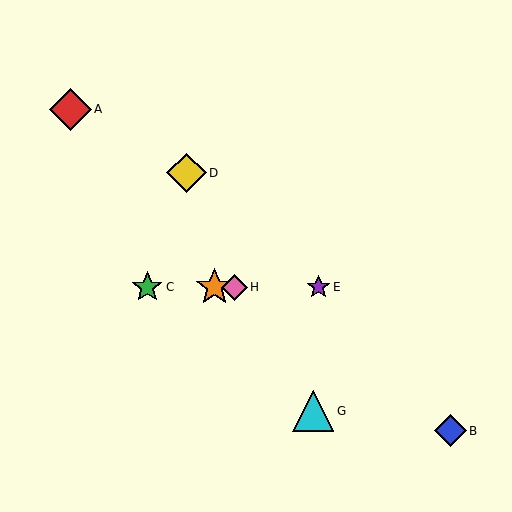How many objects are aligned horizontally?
4 objects (C, E, F, H) are aligned horizontally.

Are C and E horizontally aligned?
Yes, both are at y≈287.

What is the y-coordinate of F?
Object F is at y≈287.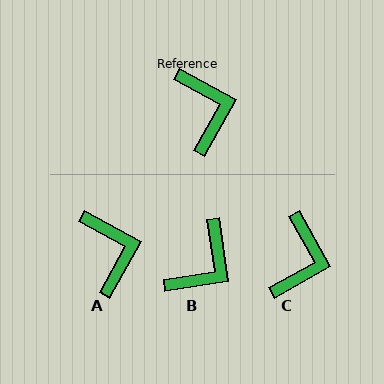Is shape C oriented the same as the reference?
No, it is off by about 32 degrees.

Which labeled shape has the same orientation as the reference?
A.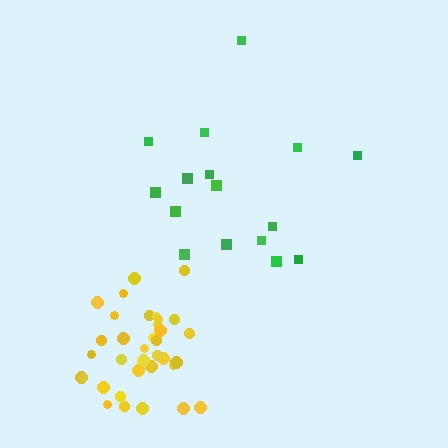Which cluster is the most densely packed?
Yellow.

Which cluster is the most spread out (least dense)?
Green.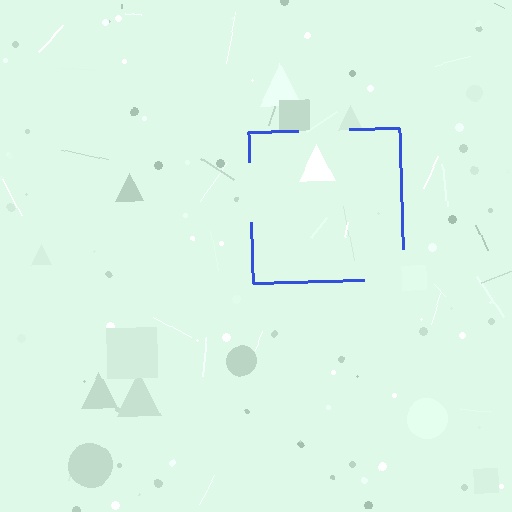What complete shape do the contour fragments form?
The contour fragments form a square.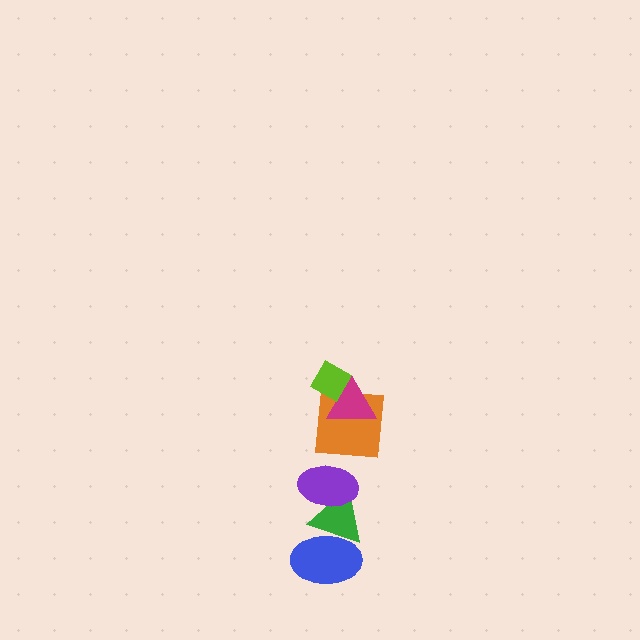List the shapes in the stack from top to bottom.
From top to bottom: the lime diamond, the magenta triangle, the orange square, the purple ellipse, the green triangle, the blue ellipse.